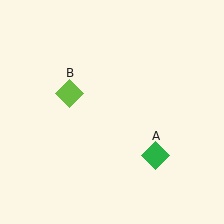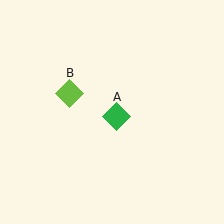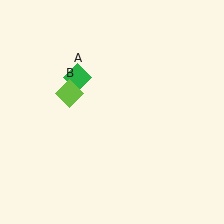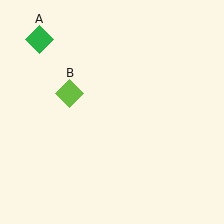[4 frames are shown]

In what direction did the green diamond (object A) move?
The green diamond (object A) moved up and to the left.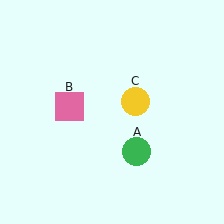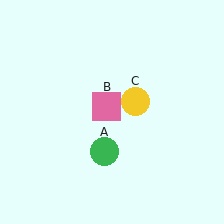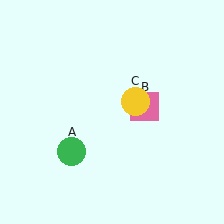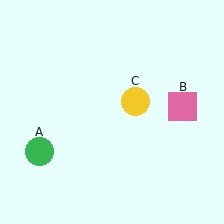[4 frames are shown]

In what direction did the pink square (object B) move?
The pink square (object B) moved right.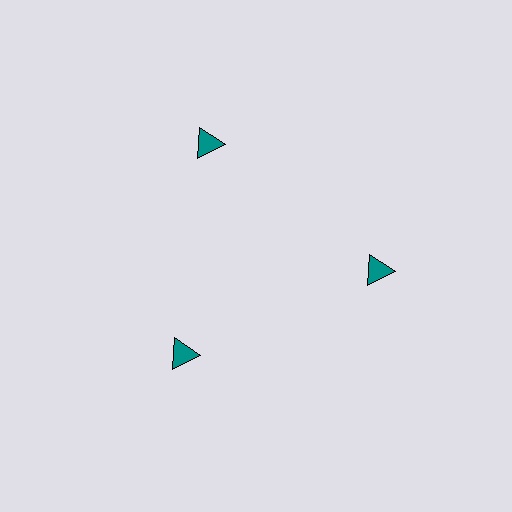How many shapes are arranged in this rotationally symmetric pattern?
There are 3 shapes, arranged in 3 groups of 1.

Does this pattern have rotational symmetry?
Yes, this pattern has 3-fold rotational symmetry. It looks the same after rotating 120 degrees around the center.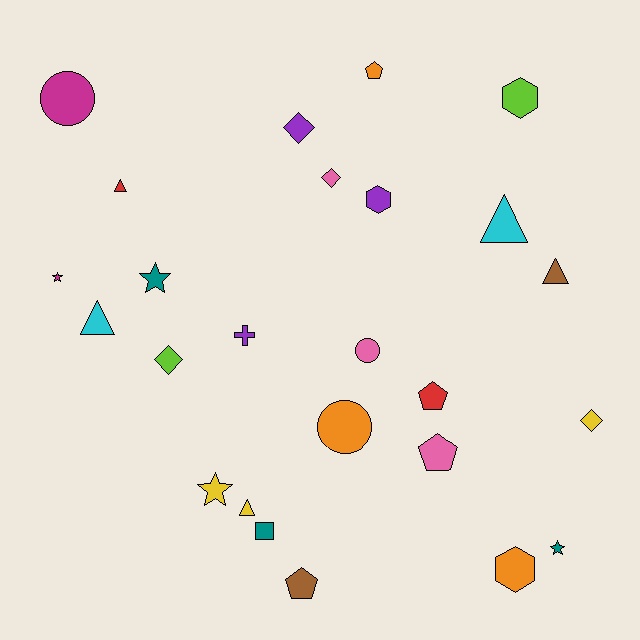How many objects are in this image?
There are 25 objects.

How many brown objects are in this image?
There are 2 brown objects.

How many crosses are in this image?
There is 1 cross.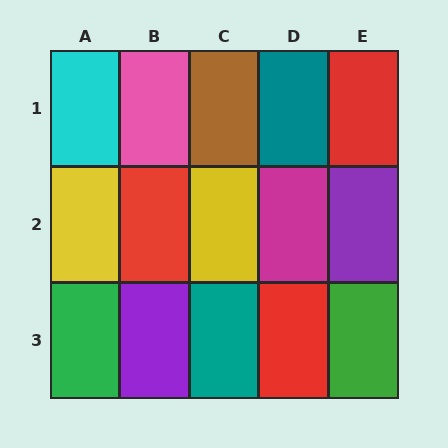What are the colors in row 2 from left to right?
Yellow, red, yellow, magenta, purple.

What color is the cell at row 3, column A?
Green.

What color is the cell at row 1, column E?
Red.